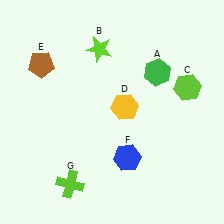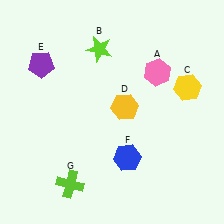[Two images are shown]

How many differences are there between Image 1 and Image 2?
There are 3 differences between the two images.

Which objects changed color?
A changed from green to pink. C changed from lime to yellow. E changed from brown to purple.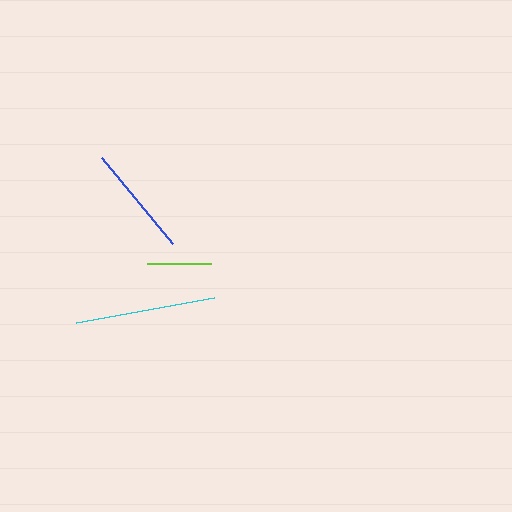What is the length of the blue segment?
The blue segment is approximately 112 pixels long.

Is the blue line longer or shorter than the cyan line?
The cyan line is longer than the blue line.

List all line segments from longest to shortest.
From longest to shortest: cyan, blue, lime.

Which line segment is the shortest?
The lime line is the shortest at approximately 64 pixels.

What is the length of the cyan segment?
The cyan segment is approximately 141 pixels long.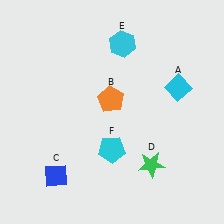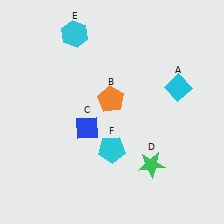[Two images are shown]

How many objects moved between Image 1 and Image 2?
2 objects moved between the two images.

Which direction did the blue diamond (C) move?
The blue diamond (C) moved up.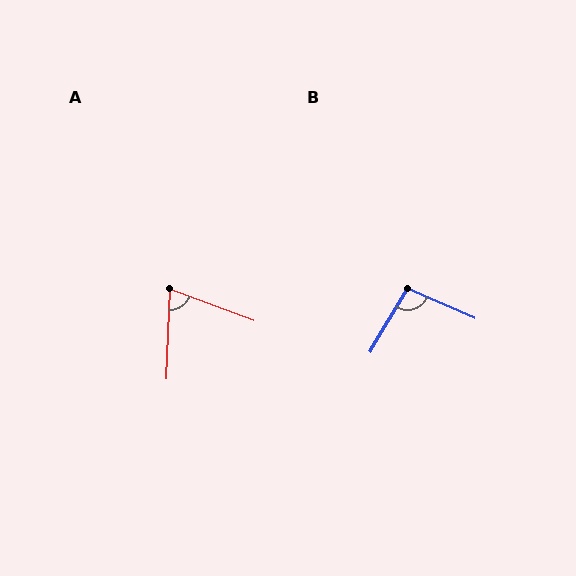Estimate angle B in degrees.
Approximately 97 degrees.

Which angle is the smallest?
A, at approximately 72 degrees.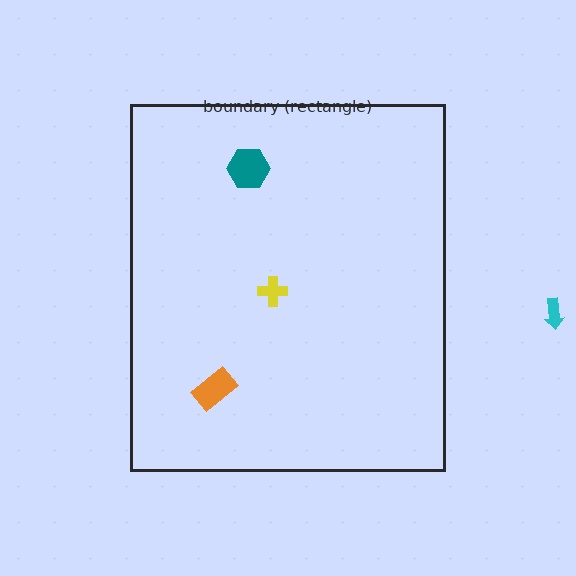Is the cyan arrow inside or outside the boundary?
Outside.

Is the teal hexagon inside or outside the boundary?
Inside.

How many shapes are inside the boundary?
3 inside, 1 outside.